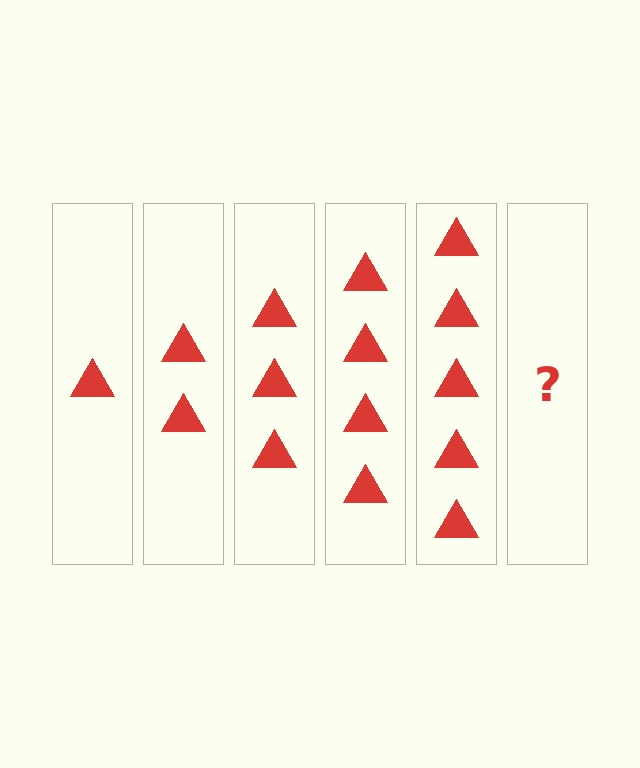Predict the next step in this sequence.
The next step is 6 triangles.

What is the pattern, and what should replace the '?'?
The pattern is that each step adds one more triangle. The '?' should be 6 triangles.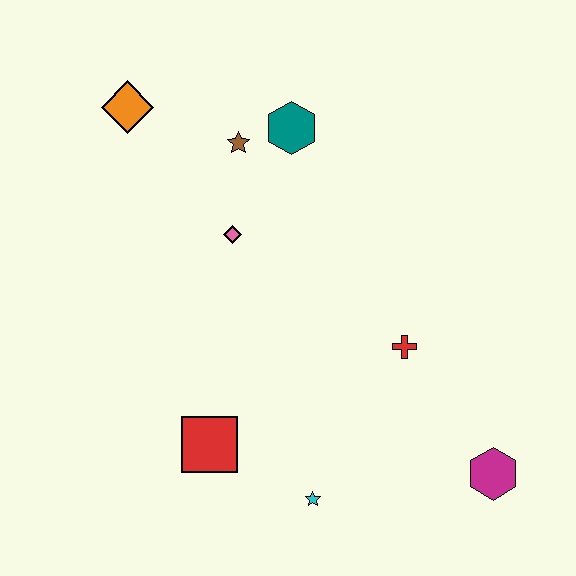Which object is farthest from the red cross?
The orange diamond is farthest from the red cross.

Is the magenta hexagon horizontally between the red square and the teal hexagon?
No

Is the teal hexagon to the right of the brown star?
Yes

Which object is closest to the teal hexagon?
The brown star is closest to the teal hexagon.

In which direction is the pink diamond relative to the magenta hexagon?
The pink diamond is to the left of the magenta hexagon.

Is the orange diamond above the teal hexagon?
Yes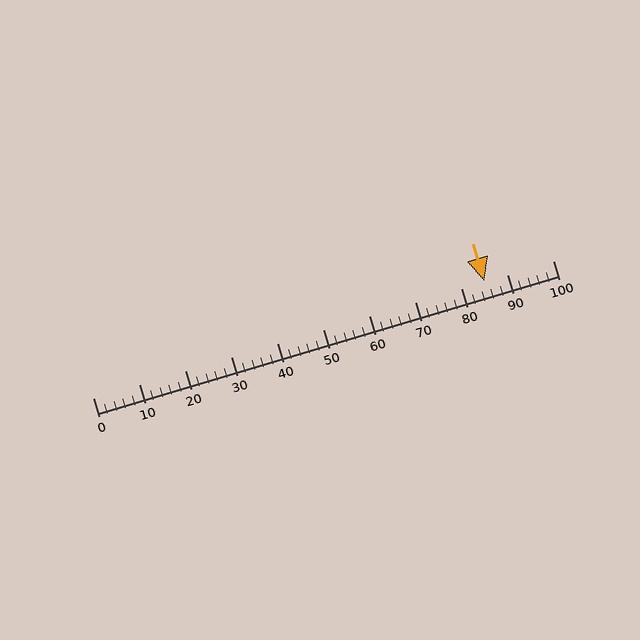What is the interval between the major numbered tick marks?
The major tick marks are spaced 10 units apart.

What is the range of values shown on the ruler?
The ruler shows values from 0 to 100.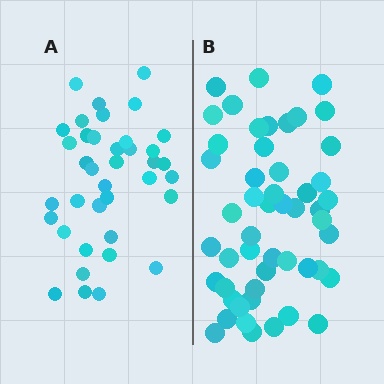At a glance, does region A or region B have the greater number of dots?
Region B (the right region) has more dots.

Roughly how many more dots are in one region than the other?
Region B has approximately 15 more dots than region A.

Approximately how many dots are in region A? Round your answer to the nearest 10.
About 40 dots. (The exact count is 38, which rounds to 40.)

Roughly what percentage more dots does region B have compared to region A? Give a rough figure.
About 35% more.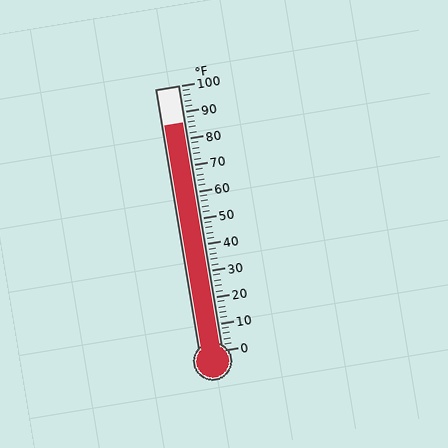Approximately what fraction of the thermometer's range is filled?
The thermometer is filled to approximately 85% of its range.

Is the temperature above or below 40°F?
The temperature is above 40°F.